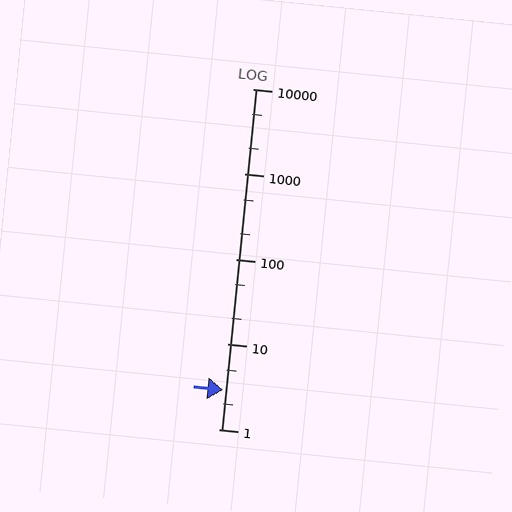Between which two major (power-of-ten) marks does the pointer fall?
The pointer is between 1 and 10.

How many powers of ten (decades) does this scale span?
The scale spans 4 decades, from 1 to 10000.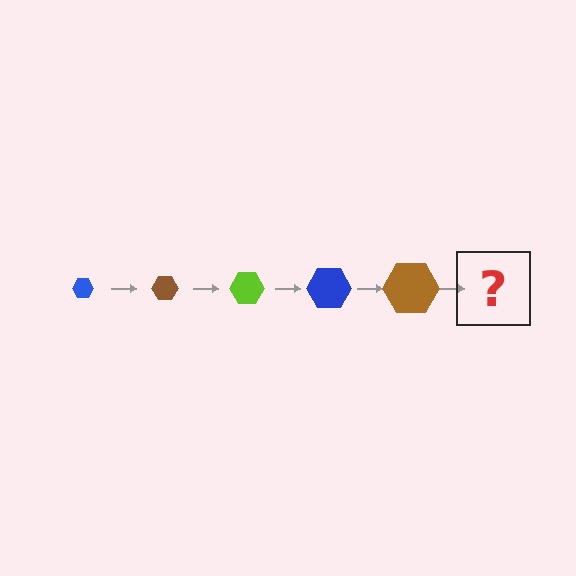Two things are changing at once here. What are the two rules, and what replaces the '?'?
The two rules are that the hexagon grows larger each step and the color cycles through blue, brown, and lime. The '?' should be a lime hexagon, larger than the previous one.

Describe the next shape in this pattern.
It should be a lime hexagon, larger than the previous one.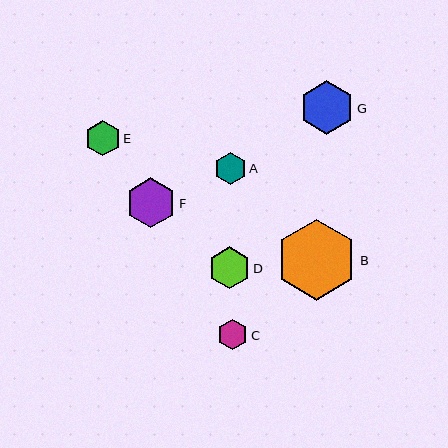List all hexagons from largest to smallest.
From largest to smallest: B, G, F, D, E, A, C.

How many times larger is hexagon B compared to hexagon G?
Hexagon B is approximately 1.5 times the size of hexagon G.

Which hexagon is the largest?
Hexagon B is the largest with a size of approximately 81 pixels.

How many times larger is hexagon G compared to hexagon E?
Hexagon G is approximately 1.5 times the size of hexagon E.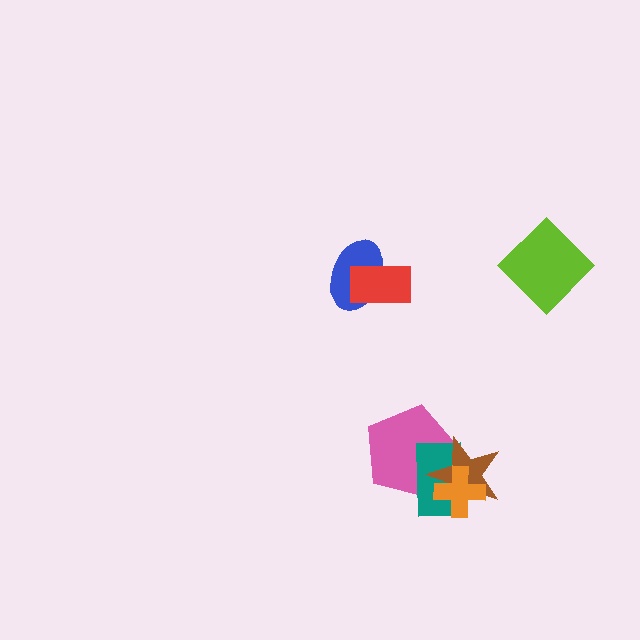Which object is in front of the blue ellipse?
The red rectangle is in front of the blue ellipse.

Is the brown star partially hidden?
Yes, it is partially covered by another shape.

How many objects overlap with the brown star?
3 objects overlap with the brown star.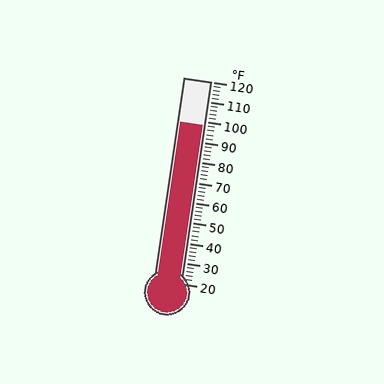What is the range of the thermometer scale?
The thermometer scale ranges from 20°F to 120°F.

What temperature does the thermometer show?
The thermometer shows approximately 98°F.